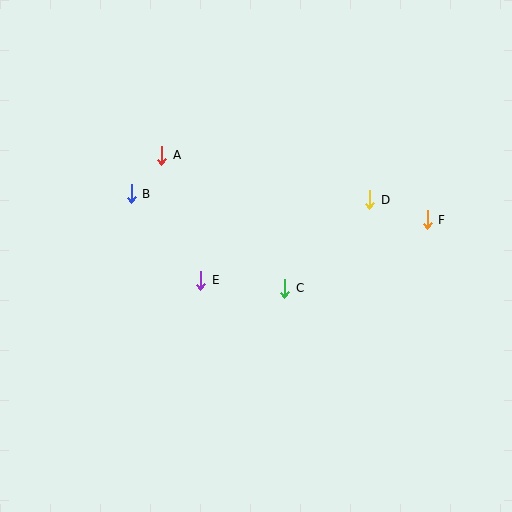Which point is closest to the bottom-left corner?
Point E is closest to the bottom-left corner.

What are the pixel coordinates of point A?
Point A is at (162, 155).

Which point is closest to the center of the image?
Point C at (285, 288) is closest to the center.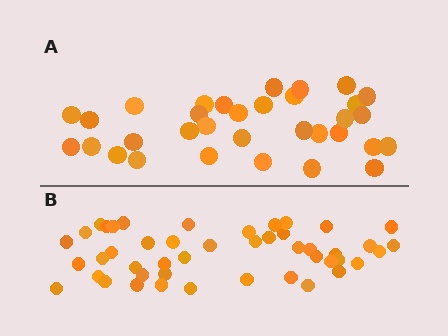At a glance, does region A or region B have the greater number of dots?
Region B (the bottom region) has more dots.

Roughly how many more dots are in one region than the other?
Region B has approximately 15 more dots than region A.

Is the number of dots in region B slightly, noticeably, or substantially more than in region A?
Region B has noticeably more, but not dramatically so. The ratio is roughly 1.4 to 1.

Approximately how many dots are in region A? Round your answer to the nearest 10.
About 30 dots. (The exact count is 33, which rounds to 30.)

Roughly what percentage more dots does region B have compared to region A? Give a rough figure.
About 40% more.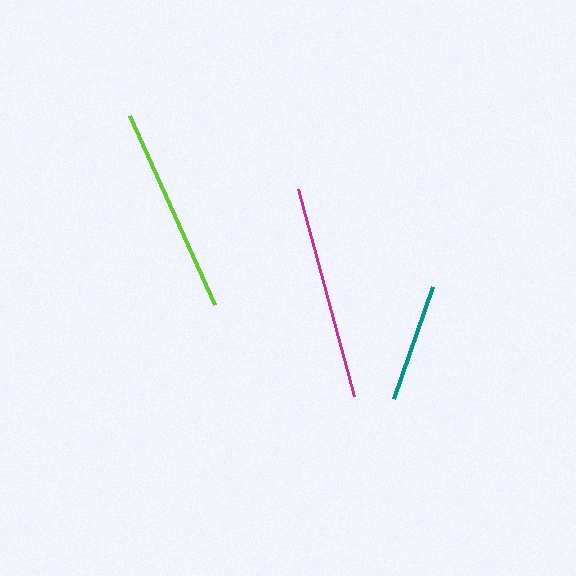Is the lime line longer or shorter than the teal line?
The lime line is longer than the teal line.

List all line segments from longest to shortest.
From longest to shortest: magenta, lime, teal.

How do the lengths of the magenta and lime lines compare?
The magenta and lime lines are approximately the same length.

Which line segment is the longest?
The magenta line is the longest at approximately 215 pixels.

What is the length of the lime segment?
The lime segment is approximately 207 pixels long.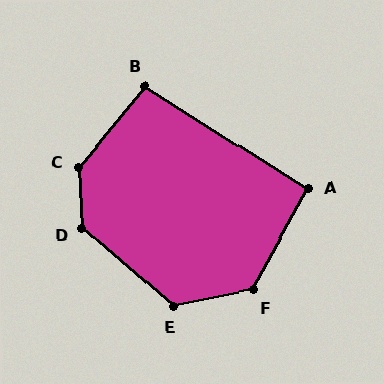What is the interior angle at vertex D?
Approximately 134 degrees (obtuse).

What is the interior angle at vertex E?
Approximately 128 degrees (obtuse).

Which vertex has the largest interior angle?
C, at approximately 138 degrees.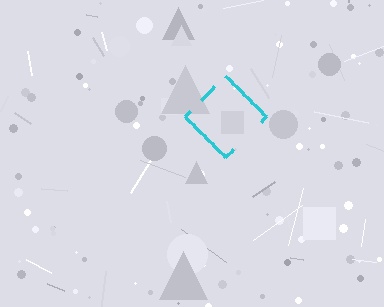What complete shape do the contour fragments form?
The contour fragments form a diamond.